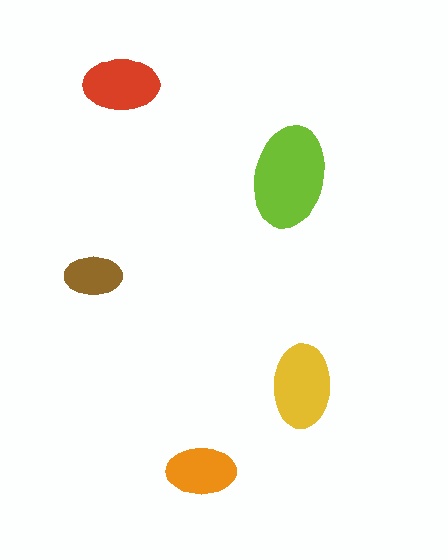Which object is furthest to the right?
The yellow ellipse is rightmost.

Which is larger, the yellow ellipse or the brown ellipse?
The yellow one.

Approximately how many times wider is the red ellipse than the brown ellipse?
About 1.5 times wider.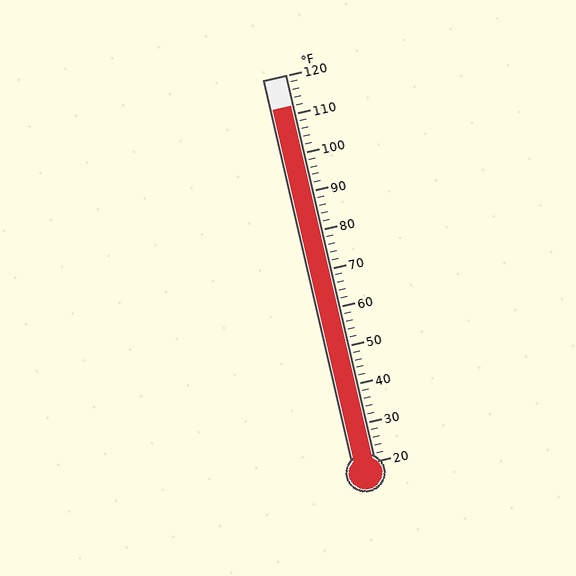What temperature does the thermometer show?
The thermometer shows approximately 112°F.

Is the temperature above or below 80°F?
The temperature is above 80°F.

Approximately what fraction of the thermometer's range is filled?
The thermometer is filled to approximately 90% of its range.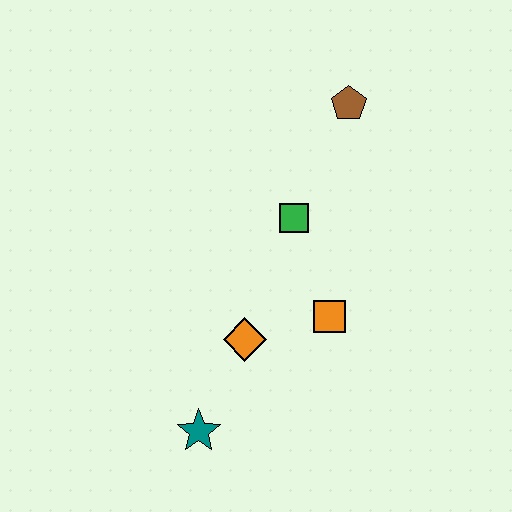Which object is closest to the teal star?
The orange diamond is closest to the teal star.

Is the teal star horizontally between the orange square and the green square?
No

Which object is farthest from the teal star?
The brown pentagon is farthest from the teal star.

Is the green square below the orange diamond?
No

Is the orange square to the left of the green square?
No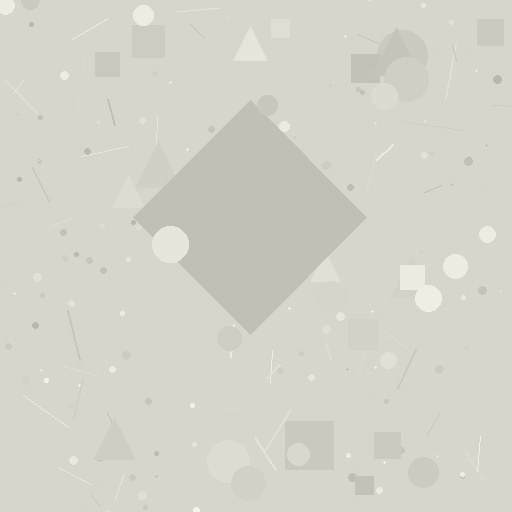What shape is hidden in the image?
A diamond is hidden in the image.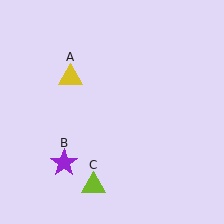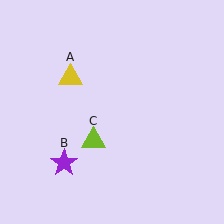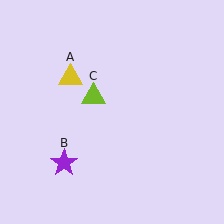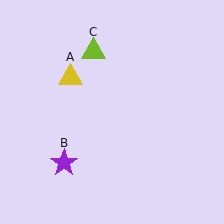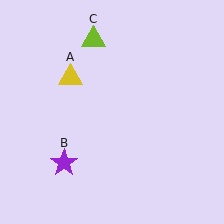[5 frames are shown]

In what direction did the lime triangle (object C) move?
The lime triangle (object C) moved up.